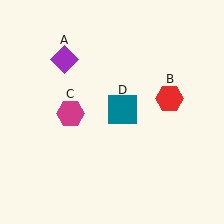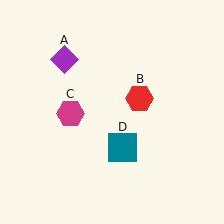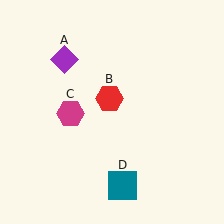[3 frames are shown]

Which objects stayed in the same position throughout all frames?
Purple diamond (object A) and magenta hexagon (object C) remained stationary.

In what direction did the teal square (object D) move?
The teal square (object D) moved down.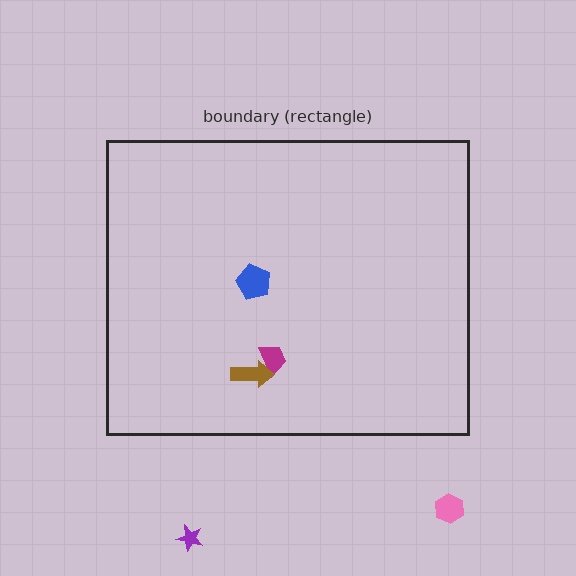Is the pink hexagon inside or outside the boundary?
Outside.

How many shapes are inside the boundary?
3 inside, 2 outside.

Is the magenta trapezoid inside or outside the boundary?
Inside.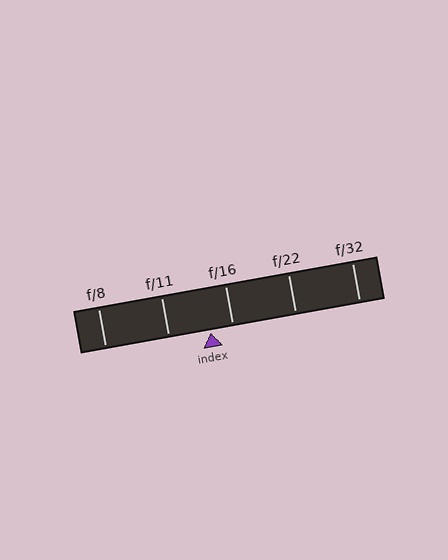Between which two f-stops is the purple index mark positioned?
The index mark is between f/11 and f/16.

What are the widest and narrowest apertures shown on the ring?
The widest aperture shown is f/8 and the narrowest is f/32.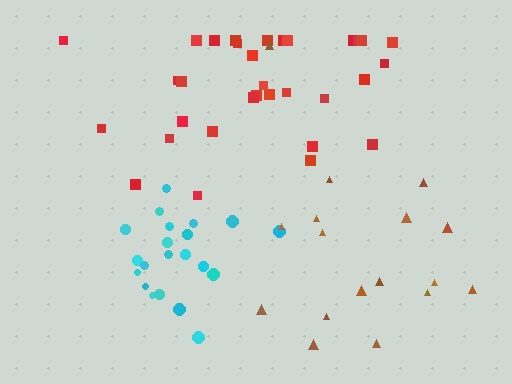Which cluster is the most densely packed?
Cyan.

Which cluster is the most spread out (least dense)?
Brown.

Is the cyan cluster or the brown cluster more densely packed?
Cyan.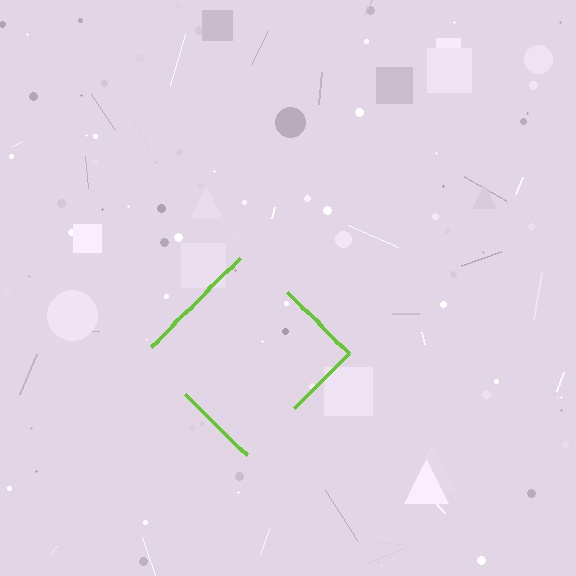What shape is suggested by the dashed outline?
The dashed outline suggests a diamond.